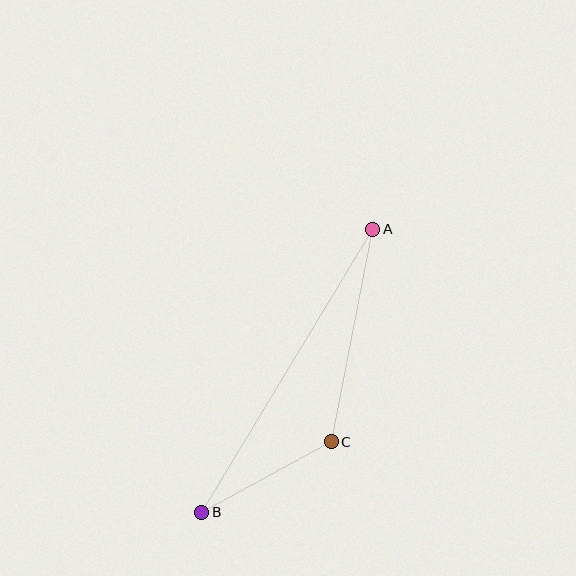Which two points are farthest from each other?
Points A and B are farthest from each other.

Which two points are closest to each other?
Points B and C are closest to each other.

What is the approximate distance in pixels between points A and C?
The distance between A and C is approximately 216 pixels.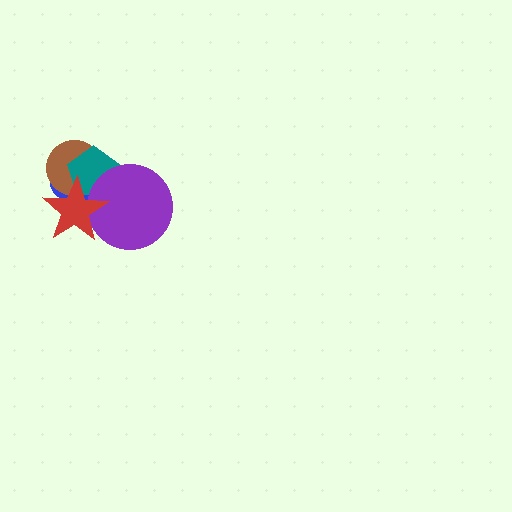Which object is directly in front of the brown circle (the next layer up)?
The teal pentagon is directly in front of the brown circle.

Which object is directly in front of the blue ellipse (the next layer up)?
The brown circle is directly in front of the blue ellipse.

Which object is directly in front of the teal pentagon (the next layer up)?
The purple circle is directly in front of the teal pentagon.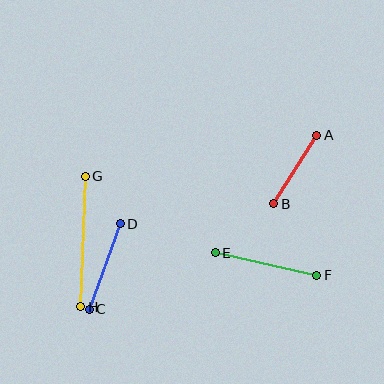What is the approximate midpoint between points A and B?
The midpoint is at approximately (295, 169) pixels.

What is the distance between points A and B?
The distance is approximately 81 pixels.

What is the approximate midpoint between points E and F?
The midpoint is at approximately (266, 264) pixels.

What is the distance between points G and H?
The distance is approximately 131 pixels.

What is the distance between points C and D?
The distance is approximately 91 pixels.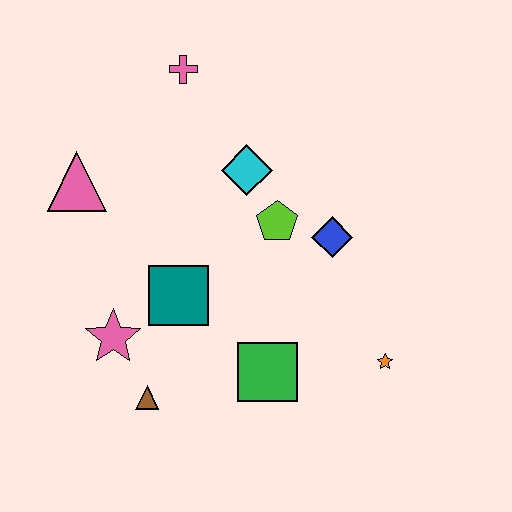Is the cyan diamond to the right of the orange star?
No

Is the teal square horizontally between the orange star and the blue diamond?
No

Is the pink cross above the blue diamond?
Yes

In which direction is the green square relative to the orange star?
The green square is to the left of the orange star.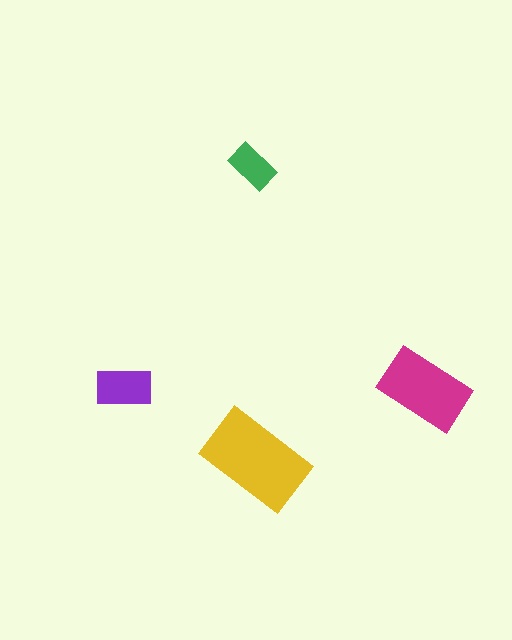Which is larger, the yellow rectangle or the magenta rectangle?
The yellow one.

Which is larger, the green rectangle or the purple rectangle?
The purple one.